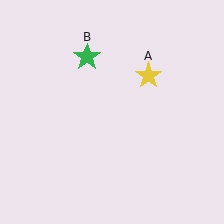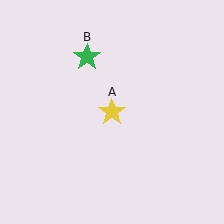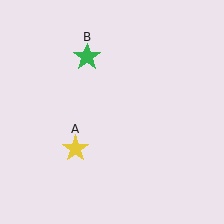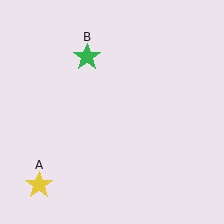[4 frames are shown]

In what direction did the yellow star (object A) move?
The yellow star (object A) moved down and to the left.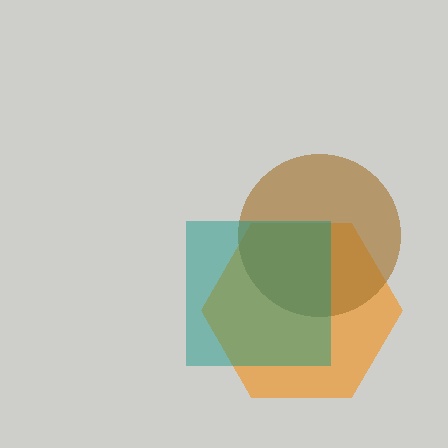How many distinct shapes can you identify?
There are 3 distinct shapes: an orange hexagon, a brown circle, a teal square.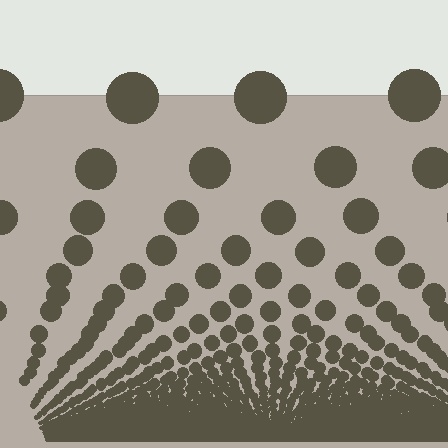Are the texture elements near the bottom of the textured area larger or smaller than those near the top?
Smaller. The gradient is inverted — elements near the bottom are smaller and denser.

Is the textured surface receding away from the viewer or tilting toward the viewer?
The surface appears to tilt toward the viewer. Texture elements get larger and sparser toward the top.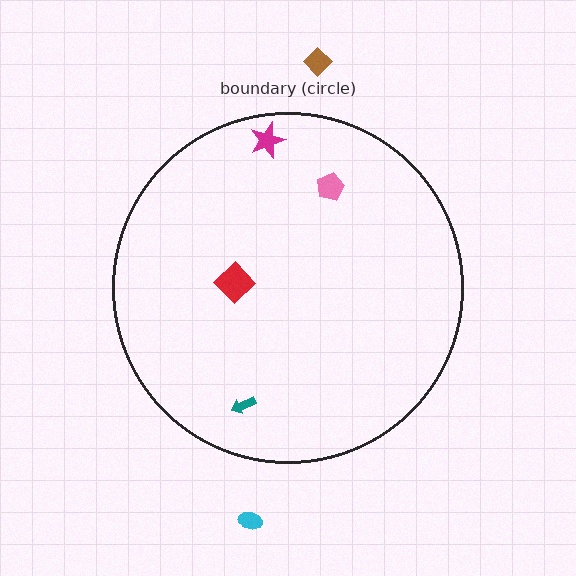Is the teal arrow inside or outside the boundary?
Inside.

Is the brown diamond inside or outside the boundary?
Outside.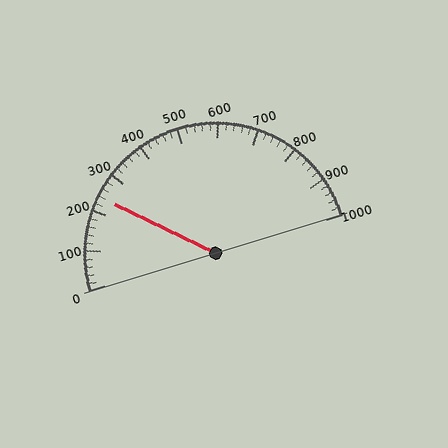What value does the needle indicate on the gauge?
The needle indicates approximately 240.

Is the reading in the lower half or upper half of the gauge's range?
The reading is in the lower half of the range (0 to 1000).